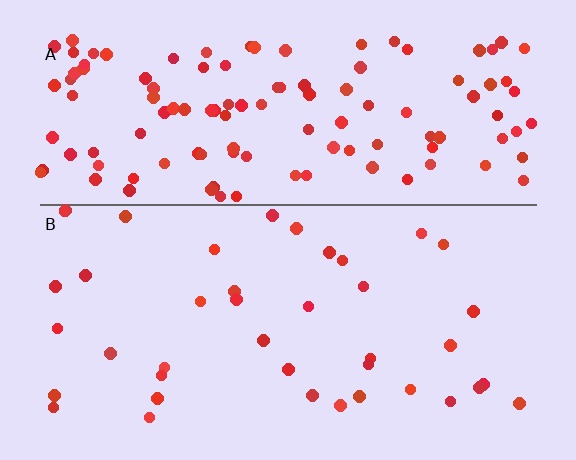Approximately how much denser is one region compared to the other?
Approximately 3.0× — region A over region B.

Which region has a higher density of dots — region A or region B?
A (the top).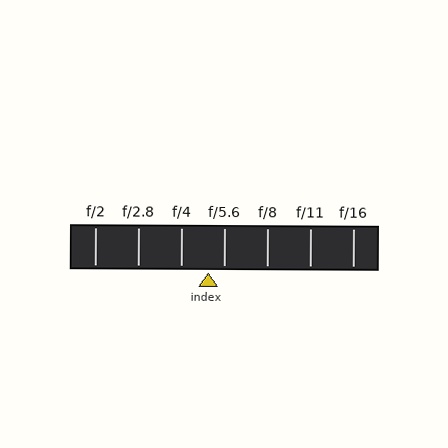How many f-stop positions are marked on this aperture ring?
There are 7 f-stop positions marked.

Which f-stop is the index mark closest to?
The index mark is closest to f/5.6.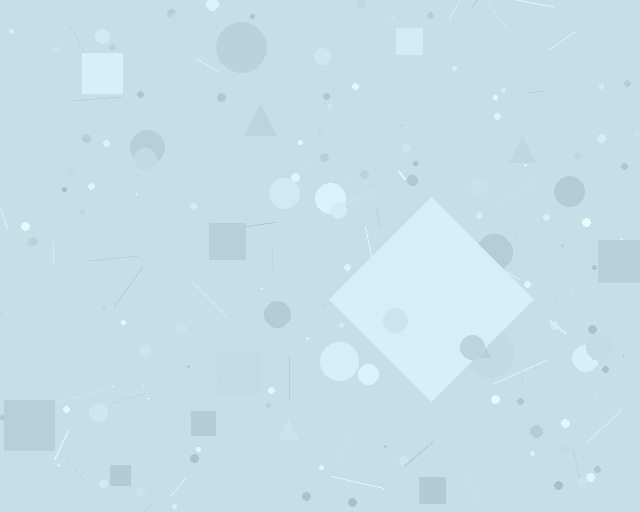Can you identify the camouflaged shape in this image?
The camouflaged shape is a diamond.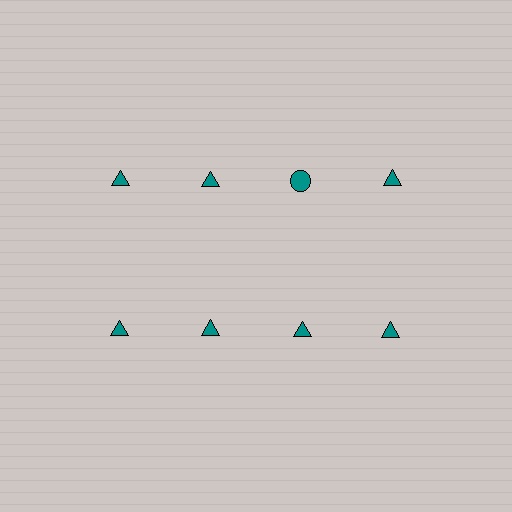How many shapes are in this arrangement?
There are 8 shapes arranged in a grid pattern.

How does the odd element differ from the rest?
It has a different shape: circle instead of triangle.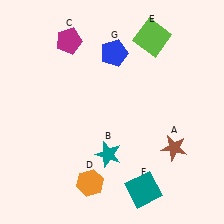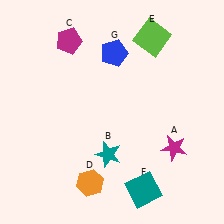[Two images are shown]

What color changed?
The star (A) changed from brown in Image 1 to magenta in Image 2.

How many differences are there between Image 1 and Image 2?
There is 1 difference between the two images.